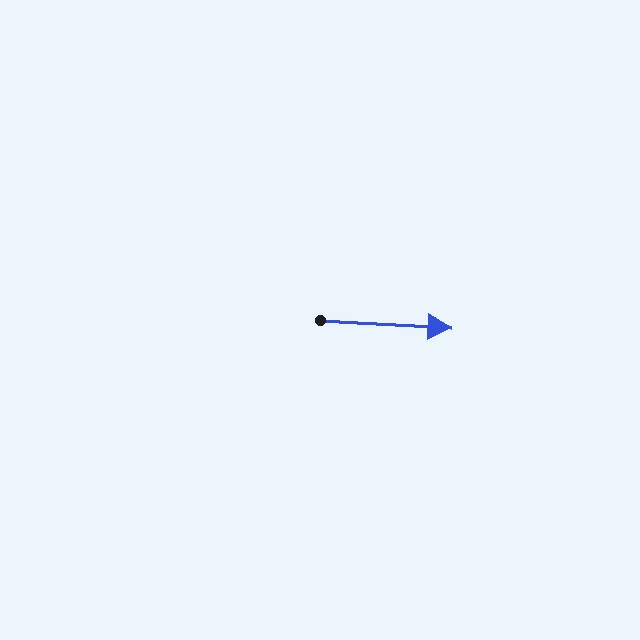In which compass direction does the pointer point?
East.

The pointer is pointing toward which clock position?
Roughly 3 o'clock.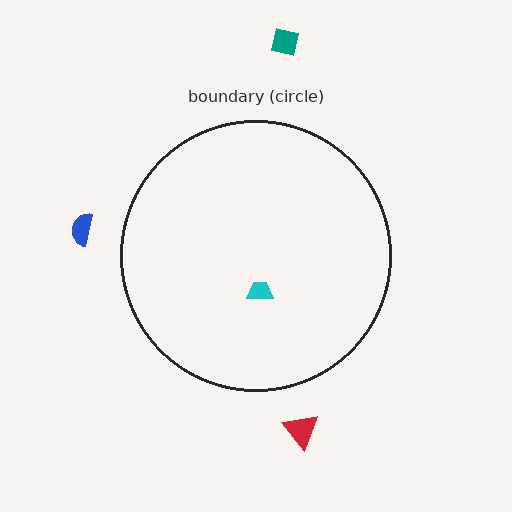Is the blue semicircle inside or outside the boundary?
Outside.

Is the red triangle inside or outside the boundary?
Outside.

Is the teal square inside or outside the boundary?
Outside.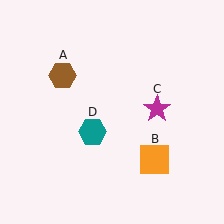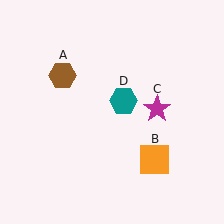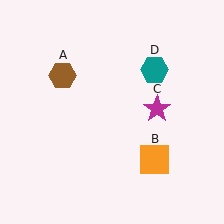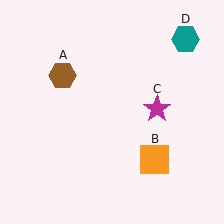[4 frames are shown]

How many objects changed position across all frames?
1 object changed position: teal hexagon (object D).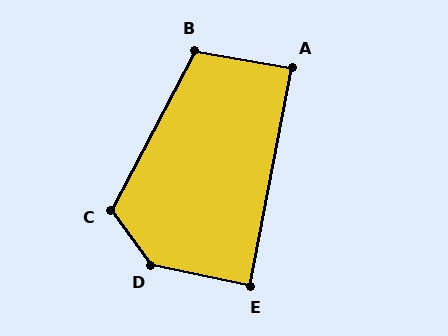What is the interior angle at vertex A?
Approximately 89 degrees (approximately right).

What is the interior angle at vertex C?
Approximately 115 degrees (obtuse).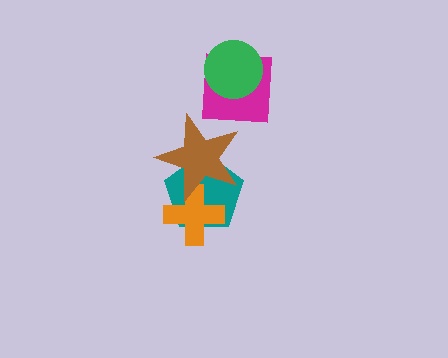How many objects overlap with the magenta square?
2 objects overlap with the magenta square.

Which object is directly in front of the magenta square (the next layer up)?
The brown star is directly in front of the magenta square.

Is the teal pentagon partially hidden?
Yes, it is partially covered by another shape.